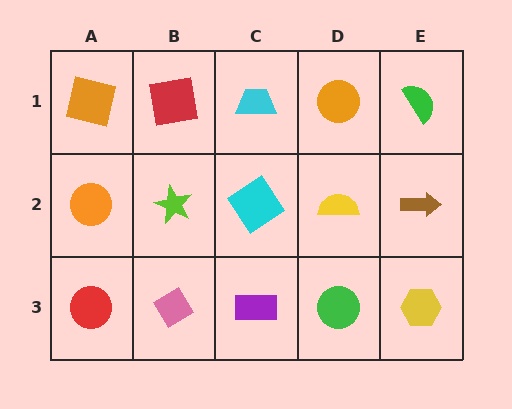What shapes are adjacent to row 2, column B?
A red square (row 1, column B), a pink diamond (row 3, column B), an orange circle (row 2, column A), a cyan diamond (row 2, column C).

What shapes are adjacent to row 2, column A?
An orange square (row 1, column A), a red circle (row 3, column A), a lime star (row 2, column B).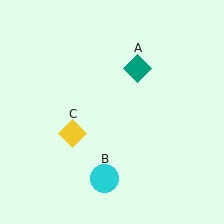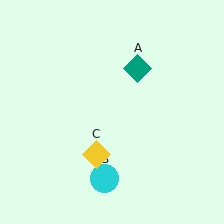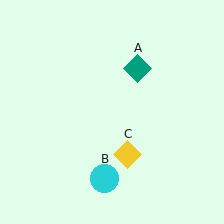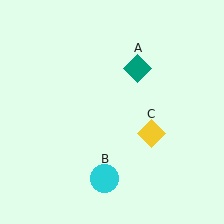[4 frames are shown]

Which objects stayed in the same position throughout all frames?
Teal diamond (object A) and cyan circle (object B) remained stationary.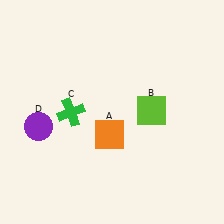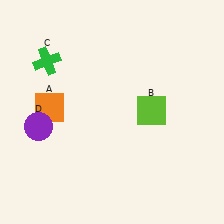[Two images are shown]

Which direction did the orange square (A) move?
The orange square (A) moved left.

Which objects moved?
The objects that moved are: the orange square (A), the green cross (C).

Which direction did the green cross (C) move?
The green cross (C) moved up.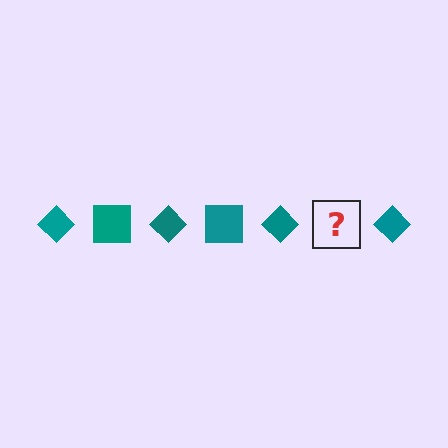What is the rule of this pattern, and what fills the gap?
The rule is that the pattern cycles through diamond, square shapes in teal. The gap should be filled with a teal square.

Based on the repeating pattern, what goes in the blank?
The blank should be a teal square.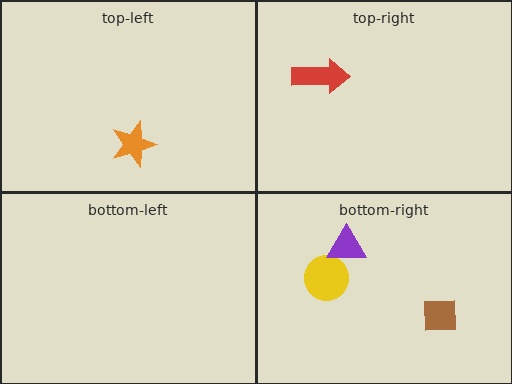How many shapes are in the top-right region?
1.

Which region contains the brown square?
The bottom-right region.